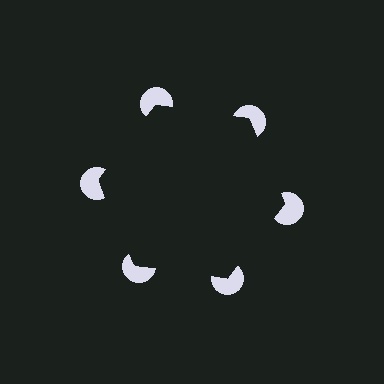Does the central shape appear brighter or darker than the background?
It typically appears slightly darker than the background, even though no actual brightness change is drawn.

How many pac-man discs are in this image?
There are 6 — one at each vertex of the illusory hexagon.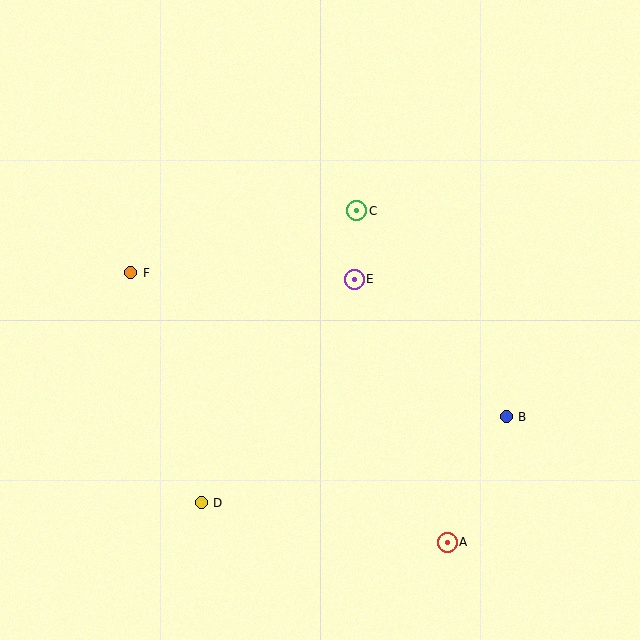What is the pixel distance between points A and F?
The distance between A and F is 416 pixels.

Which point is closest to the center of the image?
Point E at (354, 279) is closest to the center.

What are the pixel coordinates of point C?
Point C is at (357, 211).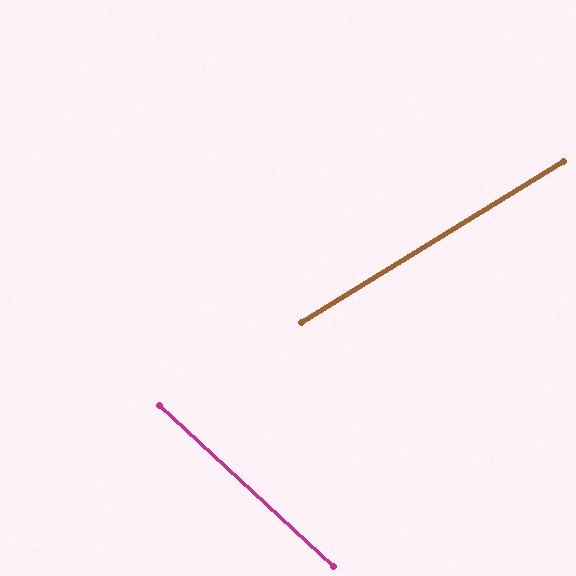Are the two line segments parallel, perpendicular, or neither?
Neither parallel nor perpendicular — they differ by about 74°.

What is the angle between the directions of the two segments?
Approximately 74 degrees.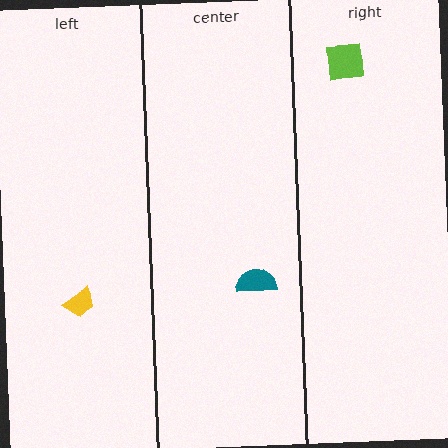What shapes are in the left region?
The yellow trapezoid.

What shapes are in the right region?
The lime square.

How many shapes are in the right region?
1.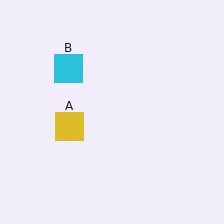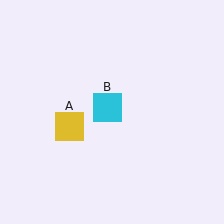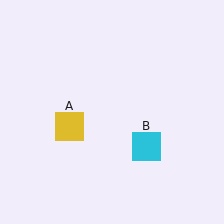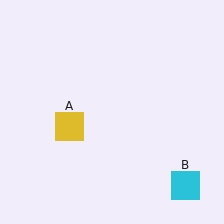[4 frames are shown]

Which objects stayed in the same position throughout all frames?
Yellow square (object A) remained stationary.